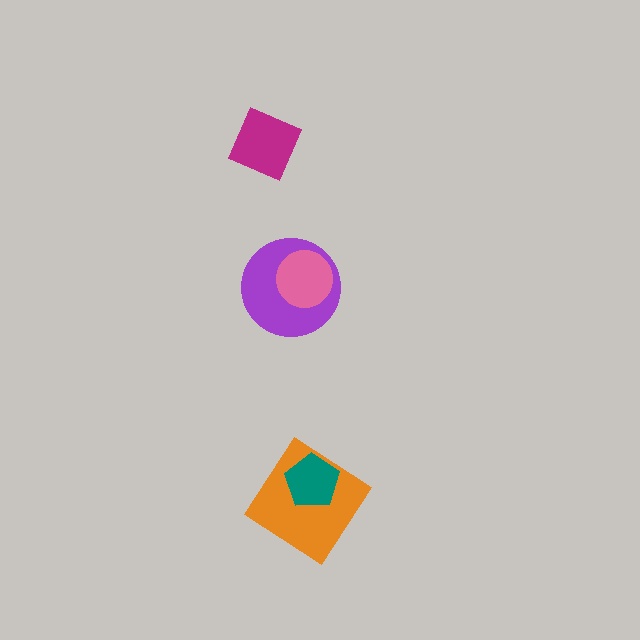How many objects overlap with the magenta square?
0 objects overlap with the magenta square.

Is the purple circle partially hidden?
Yes, it is partially covered by another shape.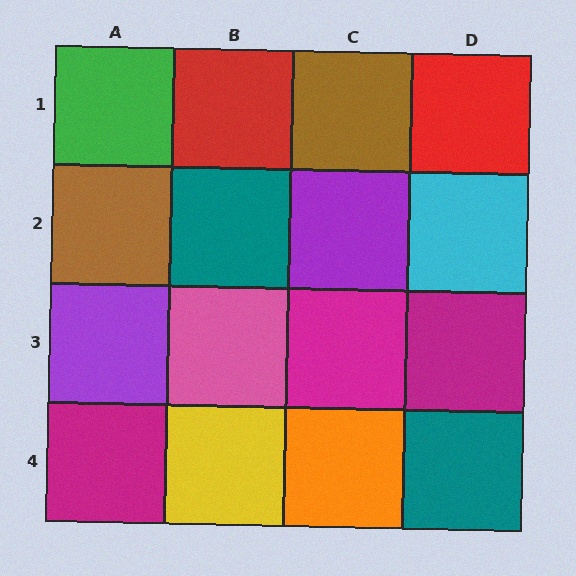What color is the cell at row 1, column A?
Green.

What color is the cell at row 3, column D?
Magenta.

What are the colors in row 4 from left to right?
Magenta, yellow, orange, teal.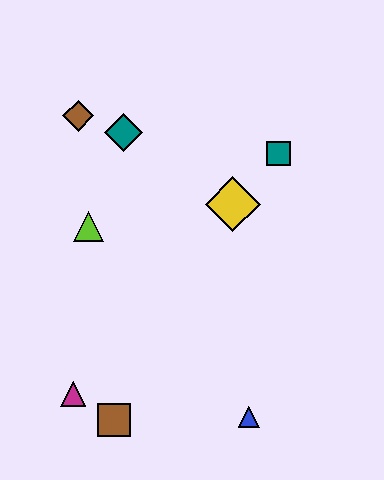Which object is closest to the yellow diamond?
The teal square is closest to the yellow diamond.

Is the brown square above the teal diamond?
No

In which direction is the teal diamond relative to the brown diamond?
The teal diamond is to the right of the brown diamond.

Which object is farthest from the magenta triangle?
The teal square is farthest from the magenta triangle.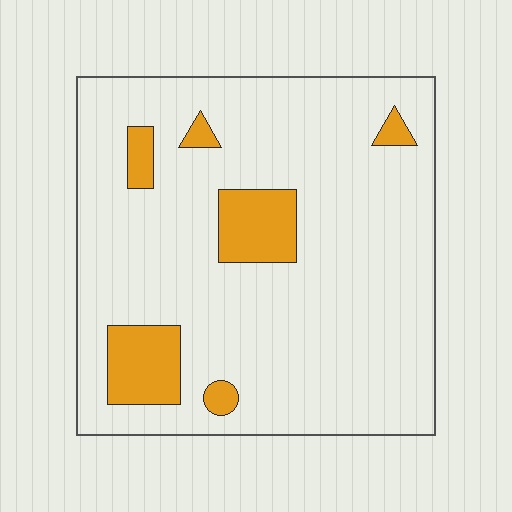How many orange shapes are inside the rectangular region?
6.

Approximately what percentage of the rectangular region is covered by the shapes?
Approximately 15%.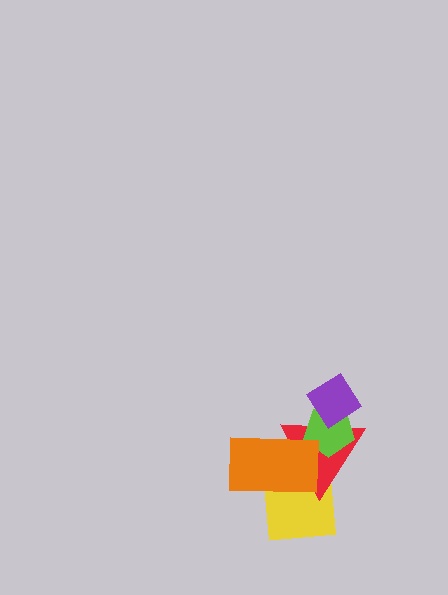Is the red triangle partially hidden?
Yes, it is partially covered by another shape.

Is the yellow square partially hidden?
Yes, it is partially covered by another shape.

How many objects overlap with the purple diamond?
2 objects overlap with the purple diamond.